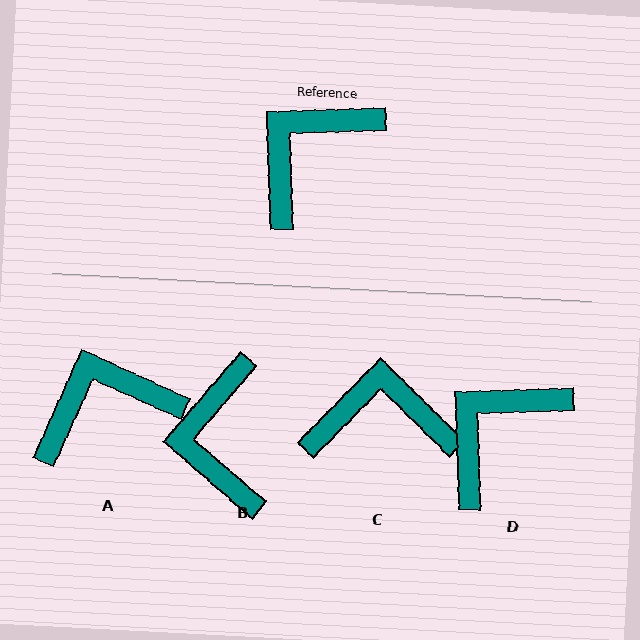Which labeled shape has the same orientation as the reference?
D.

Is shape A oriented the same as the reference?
No, it is off by about 26 degrees.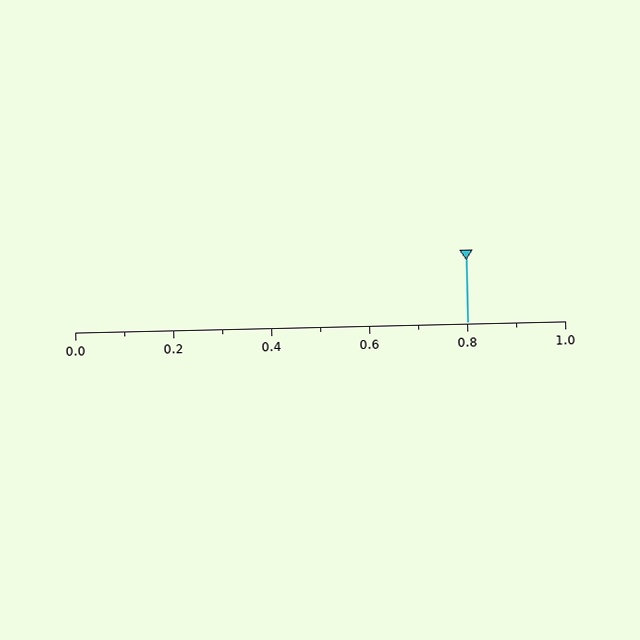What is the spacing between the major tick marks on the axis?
The major ticks are spaced 0.2 apart.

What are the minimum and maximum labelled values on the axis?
The axis runs from 0.0 to 1.0.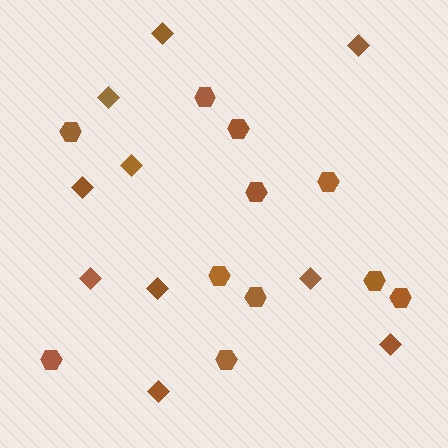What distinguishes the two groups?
There are 2 groups: one group of diamonds (10) and one group of hexagons (11).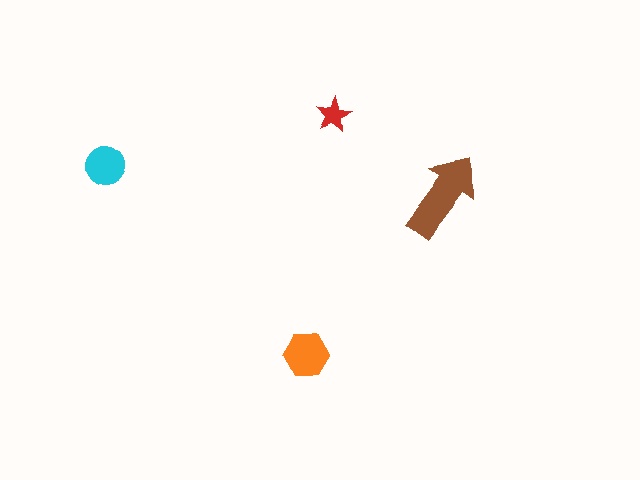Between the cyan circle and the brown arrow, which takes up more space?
The brown arrow.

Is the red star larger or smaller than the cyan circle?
Smaller.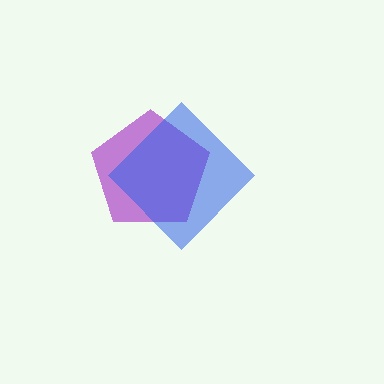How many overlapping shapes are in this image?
There are 2 overlapping shapes in the image.